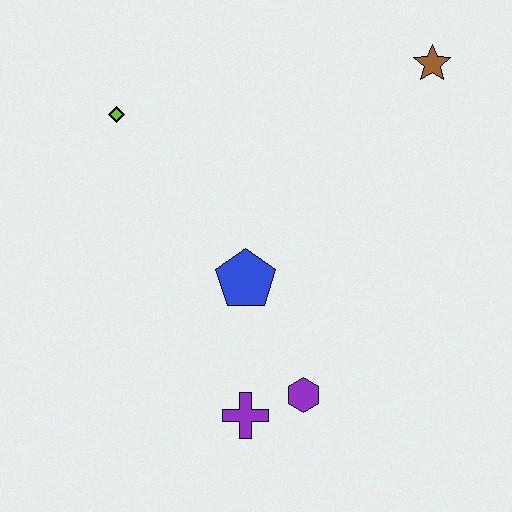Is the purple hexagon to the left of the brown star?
Yes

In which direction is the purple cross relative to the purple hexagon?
The purple cross is to the left of the purple hexagon.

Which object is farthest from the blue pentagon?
The brown star is farthest from the blue pentagon.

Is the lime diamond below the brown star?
Yes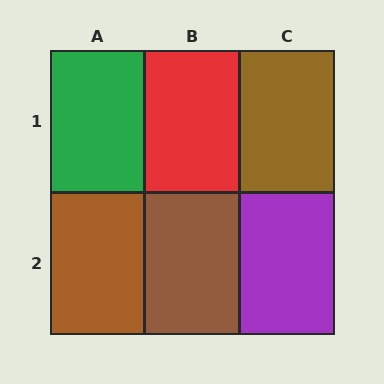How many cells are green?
1 cell is green.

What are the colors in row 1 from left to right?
Green, red, brown.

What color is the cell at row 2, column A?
Brown.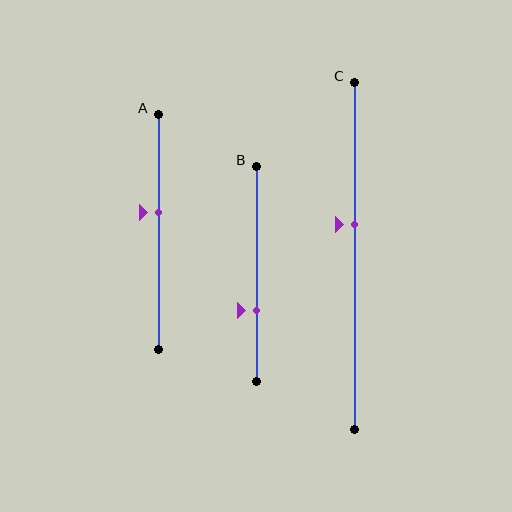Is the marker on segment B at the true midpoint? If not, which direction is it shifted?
No, the marker on segment B is shifted downward by about 17% of the segment length.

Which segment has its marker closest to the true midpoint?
Segment A has its marker closest to the true midpoint.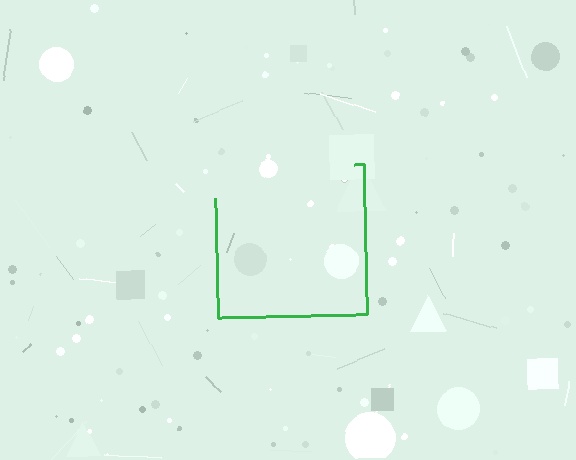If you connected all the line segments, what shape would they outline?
They would outline a square.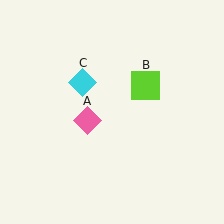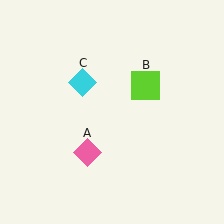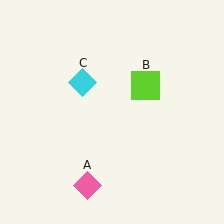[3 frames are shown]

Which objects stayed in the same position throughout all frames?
Lime square (object B) and cyan diamond (object C) remained stationary.